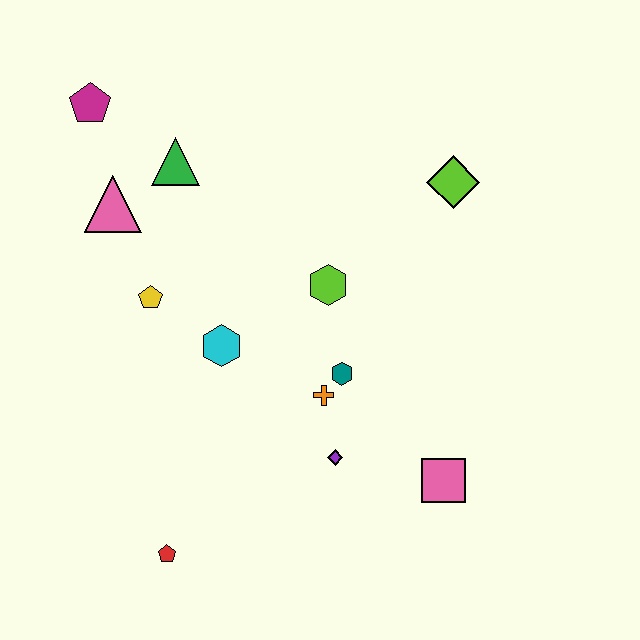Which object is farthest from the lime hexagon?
The red pentagon is farthest from the lime hexagon.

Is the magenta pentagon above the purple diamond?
Yes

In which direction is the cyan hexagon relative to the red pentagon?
The cyan hexagon is above the red pentagon.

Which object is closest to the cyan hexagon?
The yellow pentagon is closest to the cyan hexagon.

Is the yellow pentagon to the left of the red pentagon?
Yes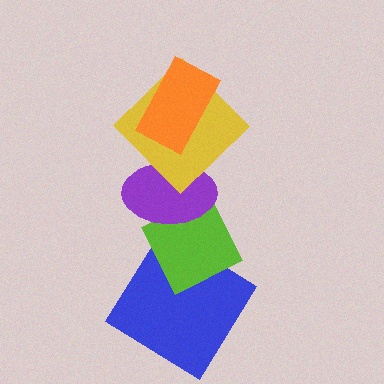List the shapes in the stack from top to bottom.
From top to bottom: the orange rectangle, the yellow diamond, the purple ellipse, the lime diamond, the blue diamond.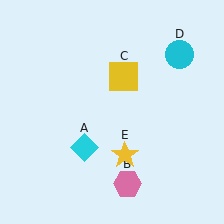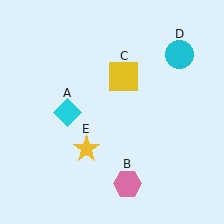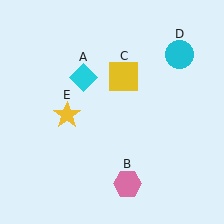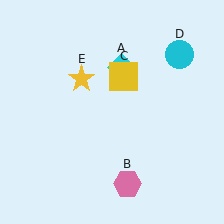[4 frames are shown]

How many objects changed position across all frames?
2 objects changed position: cyan diamond (object A), yellow star (object E).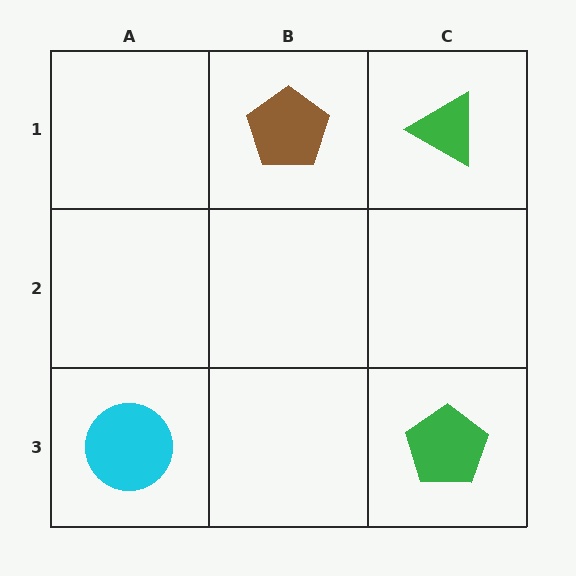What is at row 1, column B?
A brown pentagon.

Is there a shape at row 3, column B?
No, that cell is empty.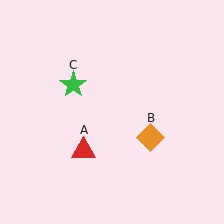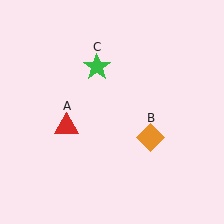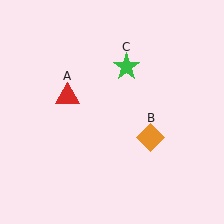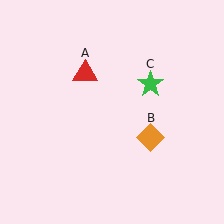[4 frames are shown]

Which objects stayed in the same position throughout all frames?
Orange diamond (object B) remained stationary.